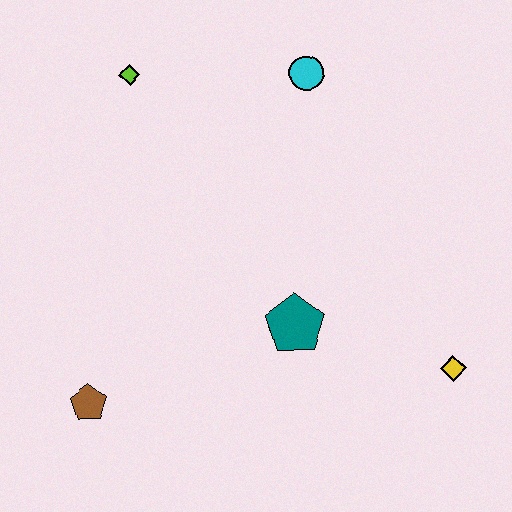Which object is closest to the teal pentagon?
The yellow diamond is closest to the teal pentagon.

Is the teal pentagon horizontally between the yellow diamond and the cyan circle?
No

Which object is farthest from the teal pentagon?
The lime diamond is farthest from the teal pentagon.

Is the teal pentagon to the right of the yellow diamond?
No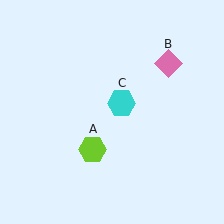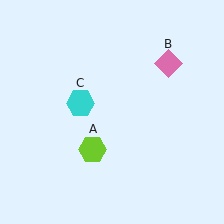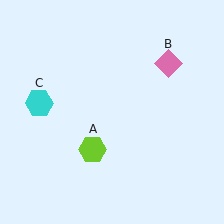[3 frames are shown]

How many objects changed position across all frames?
1 object changed position: cyan hexagon (object C).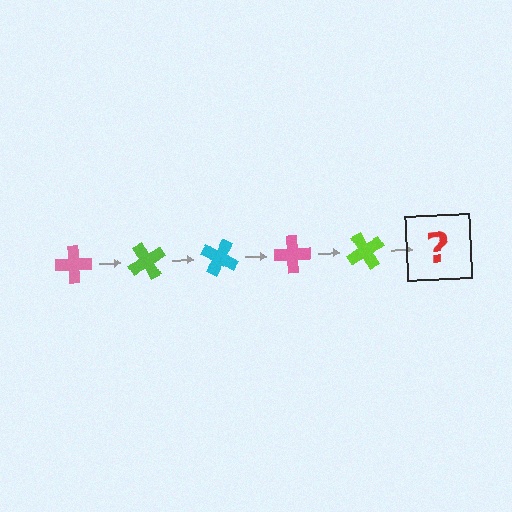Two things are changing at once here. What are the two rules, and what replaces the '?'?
The two rules are that it rotates 60 degrees each step and the color cycles through pink, lime, and cyan. The '?' should be a cyan cross, rotated 300 degrees from the start.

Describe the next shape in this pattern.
It should be a cyan cross, rotated 300 degrees from the start.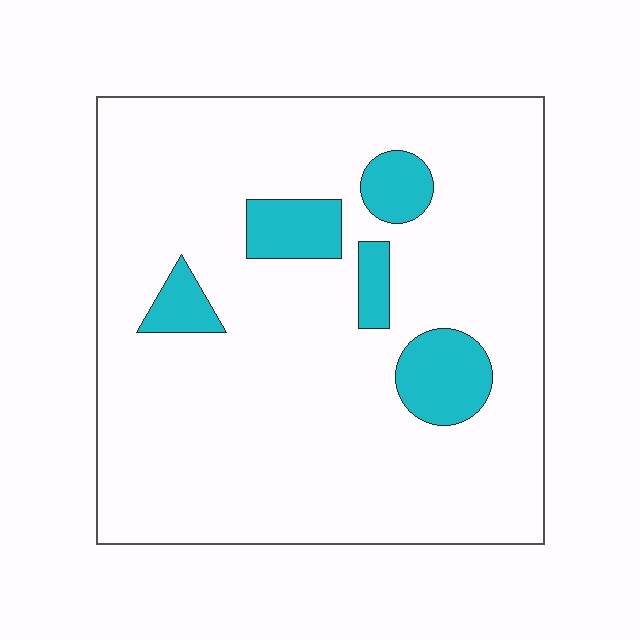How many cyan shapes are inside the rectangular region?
5.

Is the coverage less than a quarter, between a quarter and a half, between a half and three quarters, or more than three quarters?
Less than a quarter.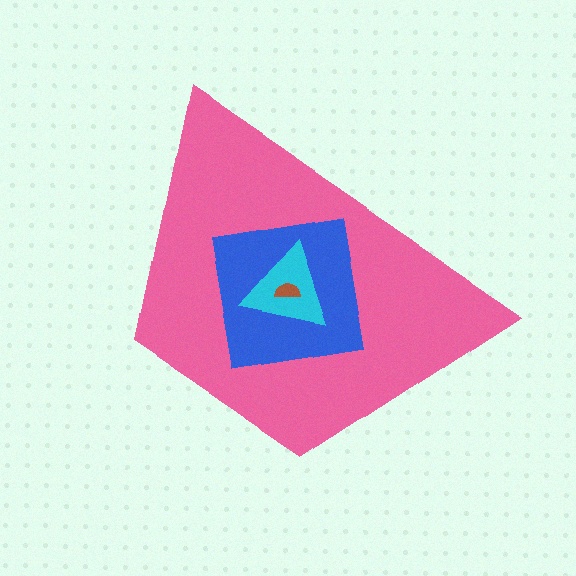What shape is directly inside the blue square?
The cyan triangle.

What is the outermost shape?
The pink trapezoid.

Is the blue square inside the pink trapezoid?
Yes.